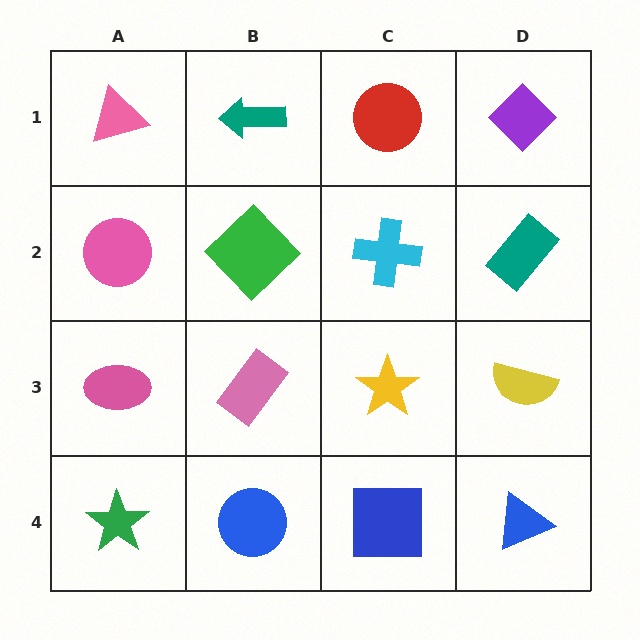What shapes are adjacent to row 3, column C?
A cyan cross (row 2, column C), a blue square (row 4, column C), a pink rectangle (row 3, column B), a yellow semicircle (row 3, column D).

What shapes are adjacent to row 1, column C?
A cyan cross (row 2, column C), a teal arrow (row 1, column B), a purple diamond (row 1, column D).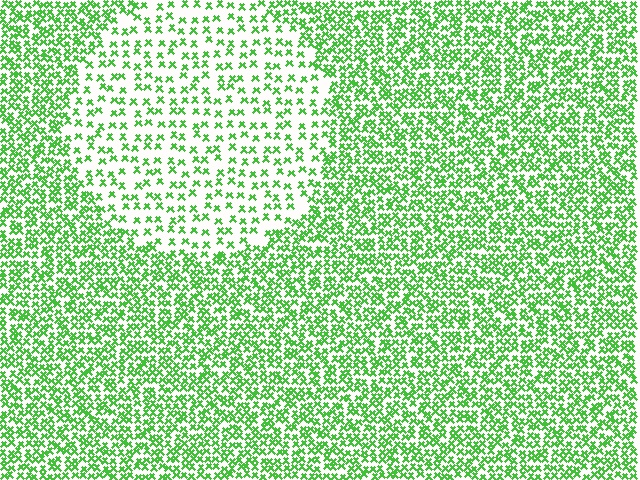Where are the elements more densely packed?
The elements are more densely packed outside the circle boundary.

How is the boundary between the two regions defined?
The boundary is defined by a change in element density (approximately 2.3x ratio). All elements are the same color, size, and shape.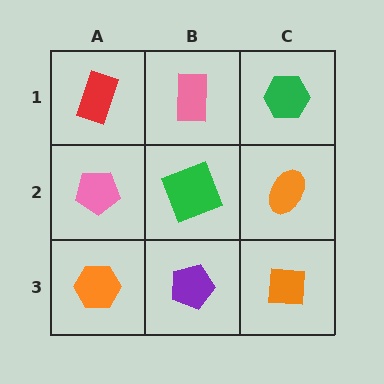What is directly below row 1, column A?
A pink pentagon.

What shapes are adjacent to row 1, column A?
A pink pentagon (row 2, column A), a pink rectangle (row 1, column B).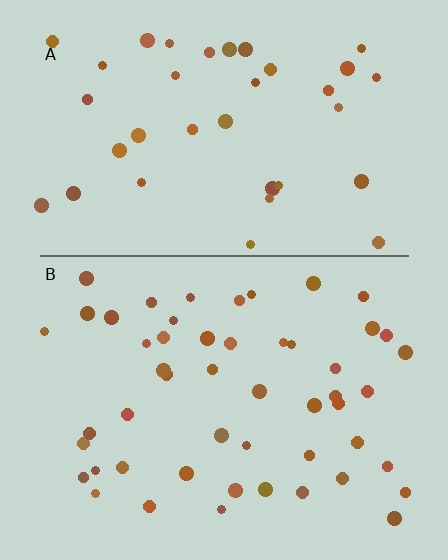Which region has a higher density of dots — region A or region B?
B (the bottom).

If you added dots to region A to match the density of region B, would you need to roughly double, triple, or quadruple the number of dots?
Approximately double.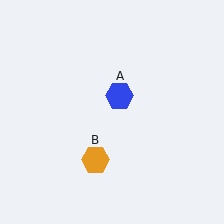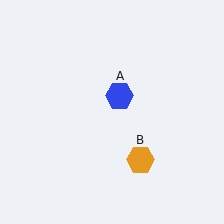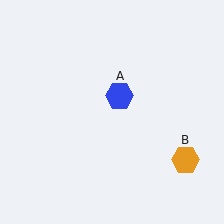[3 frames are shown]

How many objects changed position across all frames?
1 object changed position: orange hexagon (object B).